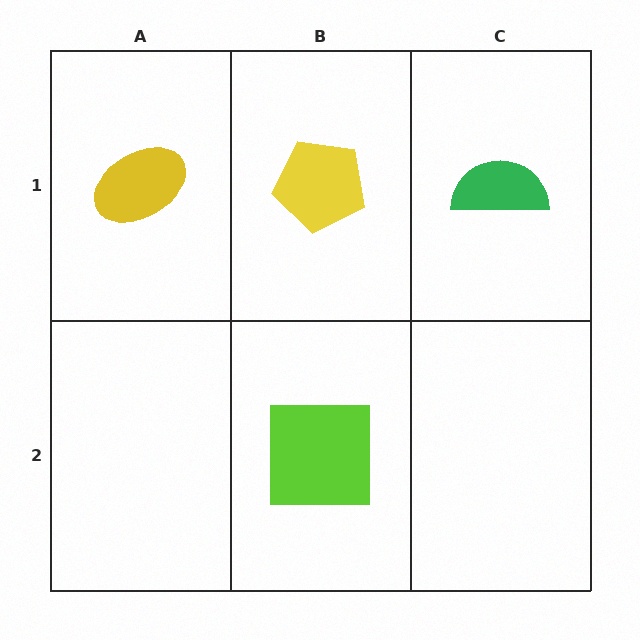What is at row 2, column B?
A lime square.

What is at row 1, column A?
A yellow ellipse.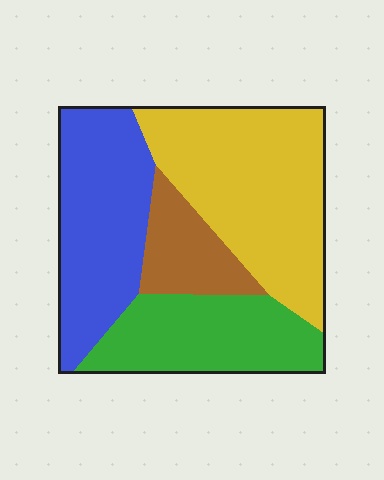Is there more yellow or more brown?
Yellow.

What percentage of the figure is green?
Green covers about 25% of the figure.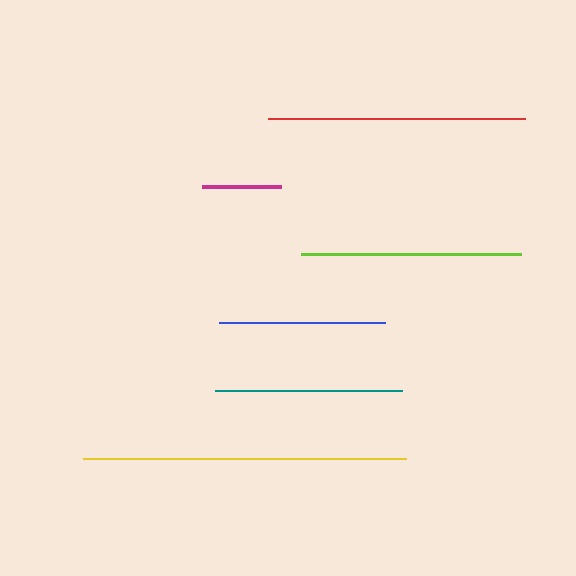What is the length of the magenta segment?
The magenta segment is approximately 79 pixels long.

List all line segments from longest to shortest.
From longest to shortest: yellow, red, lime, teal, blue, magenta.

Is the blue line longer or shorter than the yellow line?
The yellow line is longer than the blue line.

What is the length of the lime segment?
The lime segment is approximately 219 pixels long.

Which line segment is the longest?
The yellow line is the longest at approximately 323 pixels.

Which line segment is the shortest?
The magenta line is the shortest at approximately 79 pixels.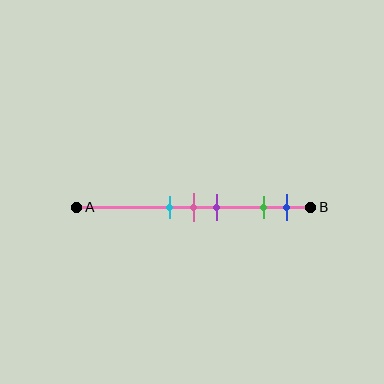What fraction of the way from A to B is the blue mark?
The blue mark is approximately 90% (0.9) of the way from A to B.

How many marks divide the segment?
There are 5 marks dividing the segment.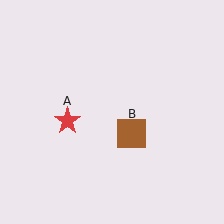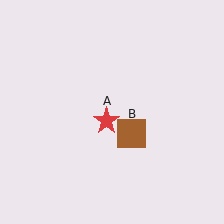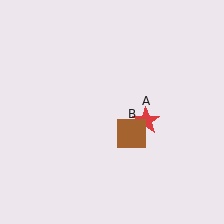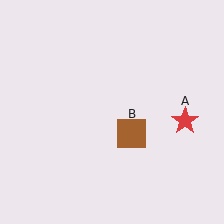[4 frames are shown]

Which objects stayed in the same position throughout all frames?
Brown square (object B) remained stationary.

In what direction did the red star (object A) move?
The red star (object A) moved right.